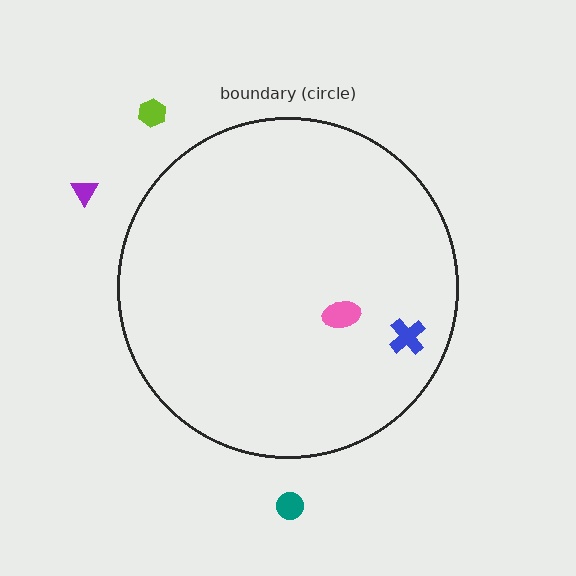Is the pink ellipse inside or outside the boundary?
Inside.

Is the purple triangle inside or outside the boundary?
Outside.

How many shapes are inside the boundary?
2 inside, 3 outside.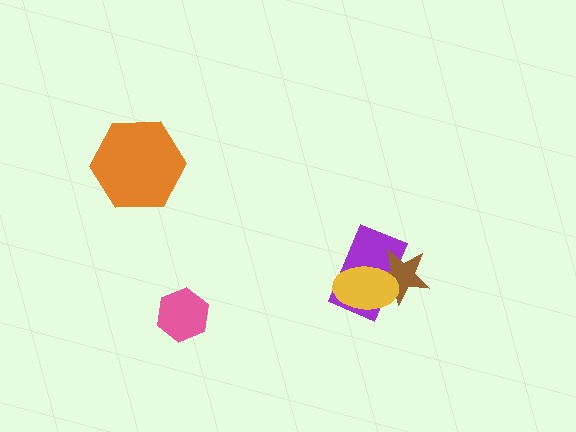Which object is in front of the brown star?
The yellow ellipse is in front of the brown star.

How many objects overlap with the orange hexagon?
0 objects overlap with the orange hexagon.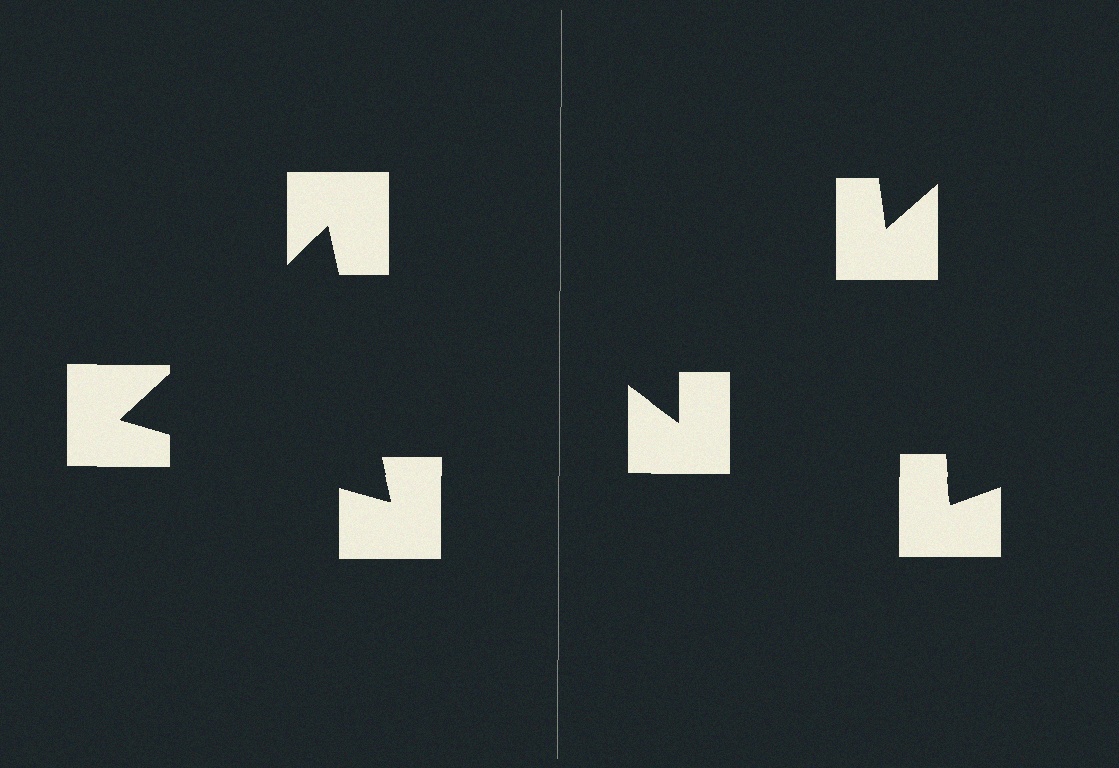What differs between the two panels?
The notched squares are positioned identically on both sides; only the wedge orientations differ. On the left they align to a triangle; on the right they are misaligned.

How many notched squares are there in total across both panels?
6 — 3 on each side.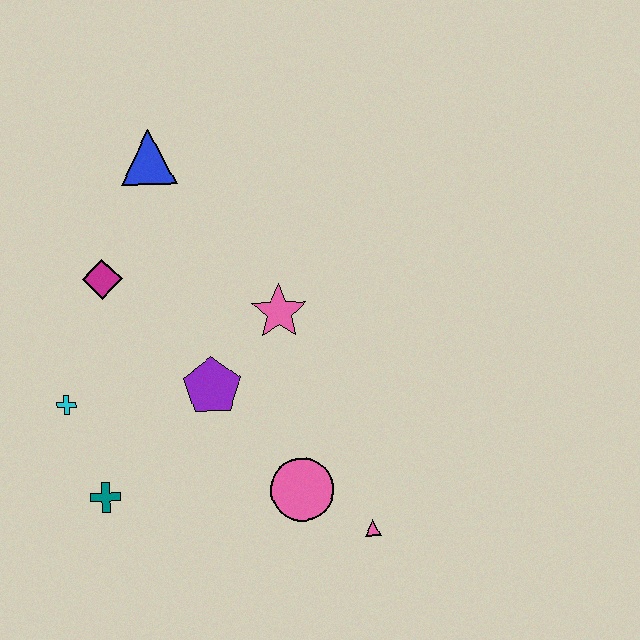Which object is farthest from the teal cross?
The blue triangle is farthest from the teal cross.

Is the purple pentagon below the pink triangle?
No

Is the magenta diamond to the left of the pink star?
Yes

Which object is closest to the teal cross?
The cyan cross is closest to the teal cross.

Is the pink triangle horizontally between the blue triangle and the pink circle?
No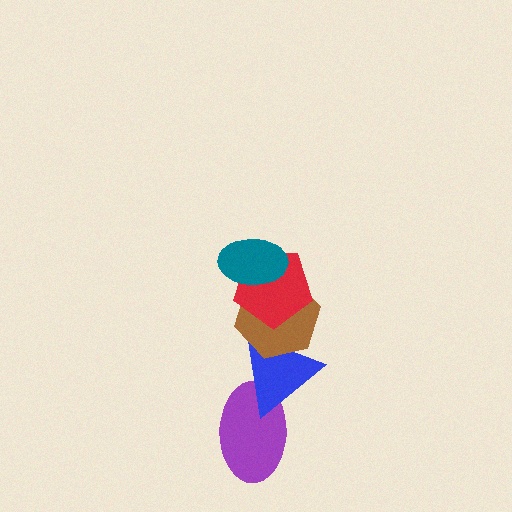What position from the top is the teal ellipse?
The teal ellipse is 1st from the top.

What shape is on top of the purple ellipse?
The blue triangle is on top of the purple ellipse.